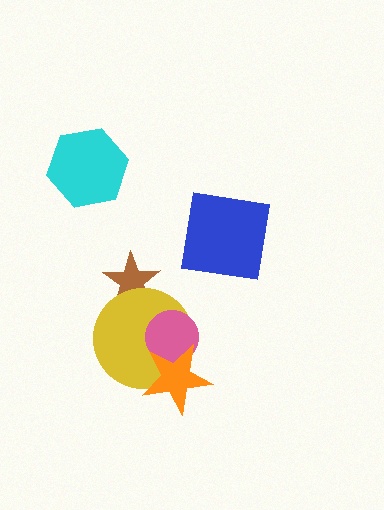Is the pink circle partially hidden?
Yes, it is partially covered by another shape.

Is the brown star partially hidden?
Yes, it is partially covered by another shape.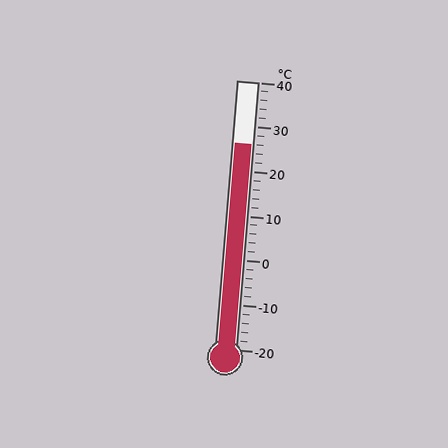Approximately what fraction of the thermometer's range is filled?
The thermometer is filled to approximately 75% of its range.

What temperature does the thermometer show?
The thermometer shows approximately 26°C.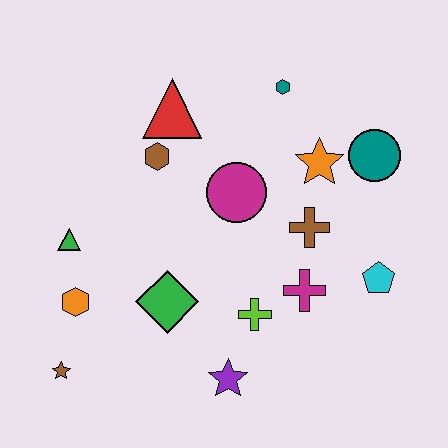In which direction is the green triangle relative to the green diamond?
The green triangle is to the left of the green diamond.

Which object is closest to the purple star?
The lime cross is closest to the purple star.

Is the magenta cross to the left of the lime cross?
No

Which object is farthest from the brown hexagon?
The cyan pentagon is farthest from the brown hexagon.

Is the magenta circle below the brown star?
No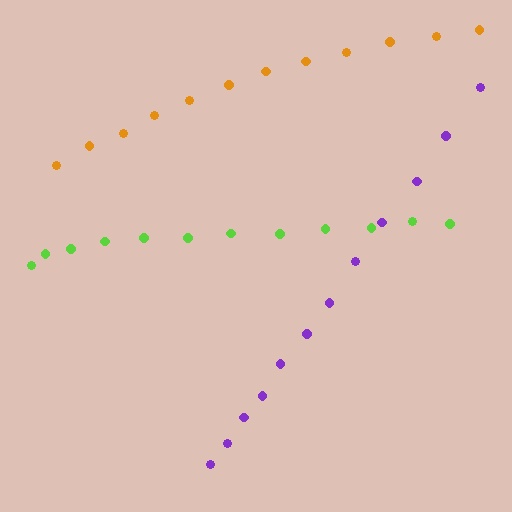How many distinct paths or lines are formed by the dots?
There are 3 distinct paths.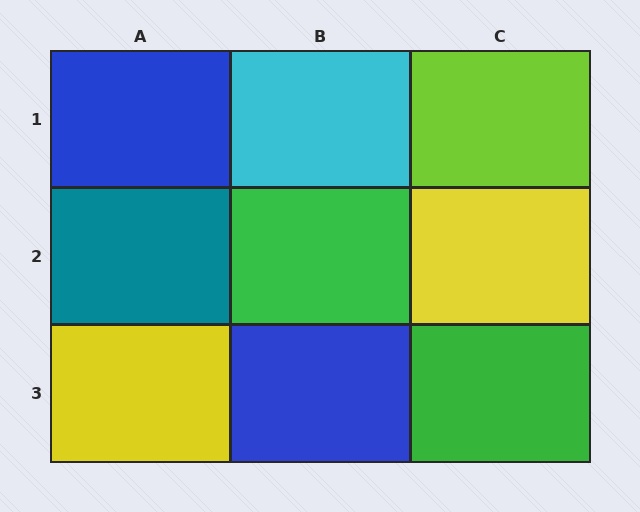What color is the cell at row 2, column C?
Yellow.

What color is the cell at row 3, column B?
Blue.